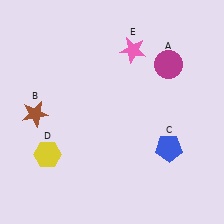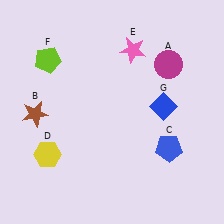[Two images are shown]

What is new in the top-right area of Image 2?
A blue diamond (G) was added in the top-right area of Image 2.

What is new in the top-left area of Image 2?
A lime pentagon (F) was added in the top-left area of Image 2.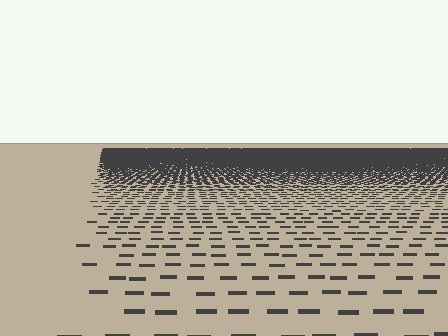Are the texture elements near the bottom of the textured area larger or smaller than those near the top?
Larger. Near the bottom, elements are closer to the viewer and appear at a bigger on-screen size.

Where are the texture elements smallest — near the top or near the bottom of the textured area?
Near the top.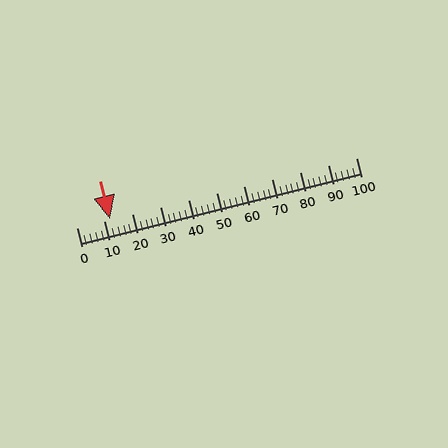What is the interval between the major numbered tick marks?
The major tick marks are spaced 10 units apart.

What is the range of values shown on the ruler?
The ruler shows values from 0 to 100.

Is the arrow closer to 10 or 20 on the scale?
The arrow is closer to 10.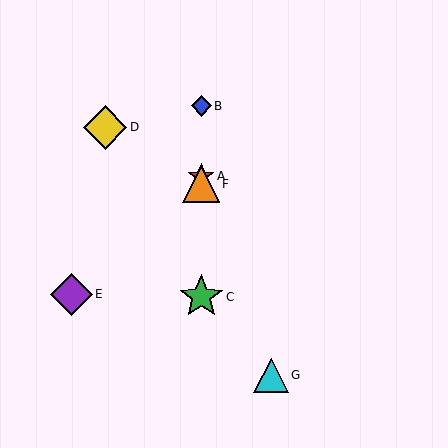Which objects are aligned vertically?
Objects A, B, C, F are aligned vertically.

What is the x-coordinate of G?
Object G is at x≈271.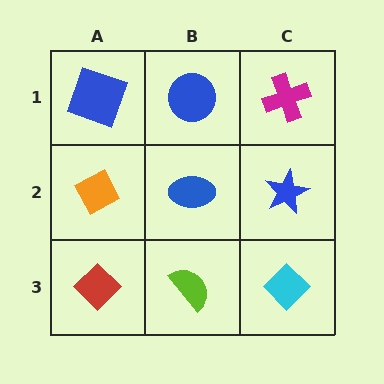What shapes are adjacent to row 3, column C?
A blue star (row 2, column C), a lime semicircle (row 3, column B).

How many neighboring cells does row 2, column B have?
4.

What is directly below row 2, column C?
A cyan diamond.